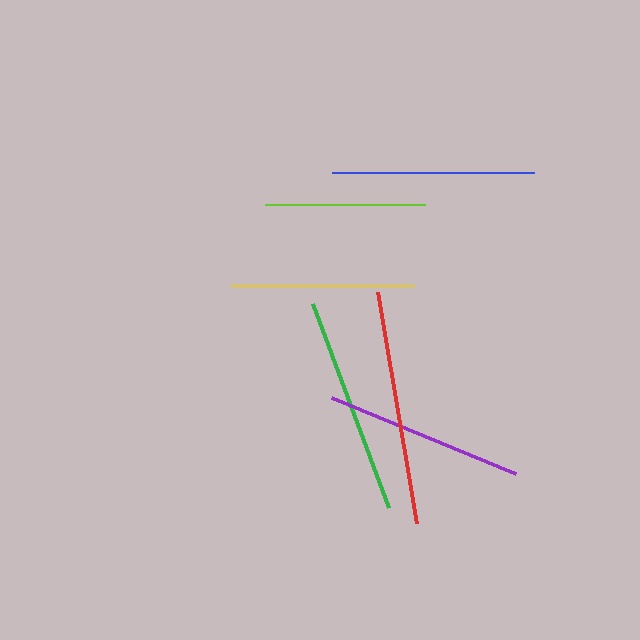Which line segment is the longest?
The red line is the longest at approximately 234 pixels.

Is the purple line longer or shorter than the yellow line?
The purple line is longer than the yellow line.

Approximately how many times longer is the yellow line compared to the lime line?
The yellow line is approximately 1.1 times the length of the lime line.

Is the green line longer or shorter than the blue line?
The green line is longer than the blue line.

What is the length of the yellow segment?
The yellow segment is approximately 183 pixels long.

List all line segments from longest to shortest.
From longest to shortest: red, green, blue, purple, yellow, lime.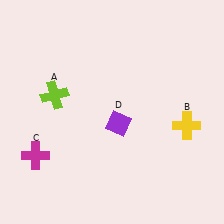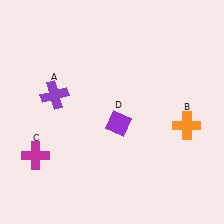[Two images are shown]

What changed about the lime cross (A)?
In Image 1, A is lime. In Image 2, it changed to purple.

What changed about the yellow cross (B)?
In Image 1, B is yellow. In Image 2, it changed to orange.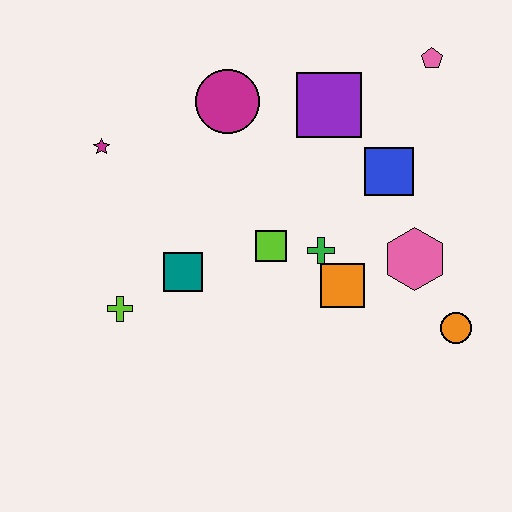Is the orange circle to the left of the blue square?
No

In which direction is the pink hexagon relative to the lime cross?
The pink hexagon is to the right of the lime cross.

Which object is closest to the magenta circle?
The purple square is closest to the magenta circle.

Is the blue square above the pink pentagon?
No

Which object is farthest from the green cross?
The magenta star is farthest from the green cross.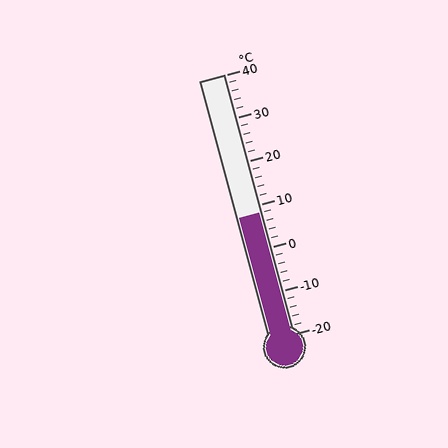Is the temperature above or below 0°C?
The temperature is above 0°C.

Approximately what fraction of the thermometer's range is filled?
The thermometer is filled to approximately 45% of its range.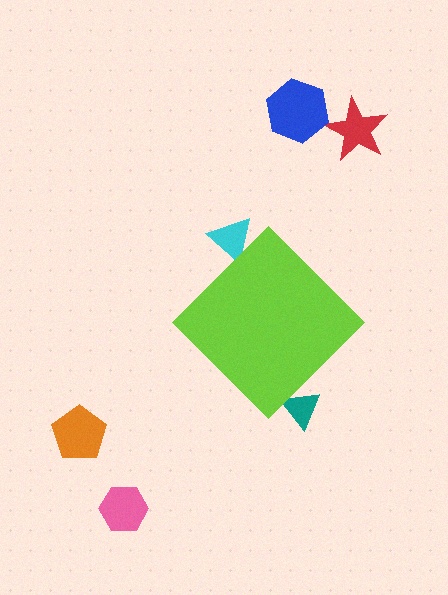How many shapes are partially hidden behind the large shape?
2 shapes are partially hidden.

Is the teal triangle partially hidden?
Yes, the teal triangle is partially hidden behind the lime diamond.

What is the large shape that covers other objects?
A lime diamond.